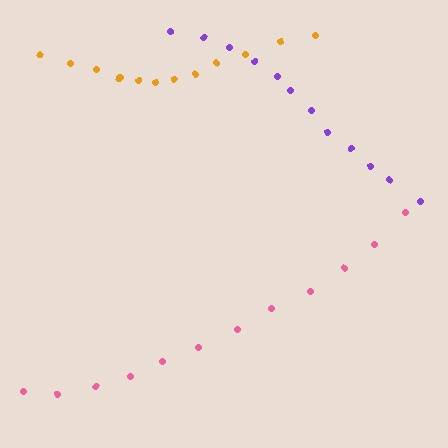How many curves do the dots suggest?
There are 3 distinct paths.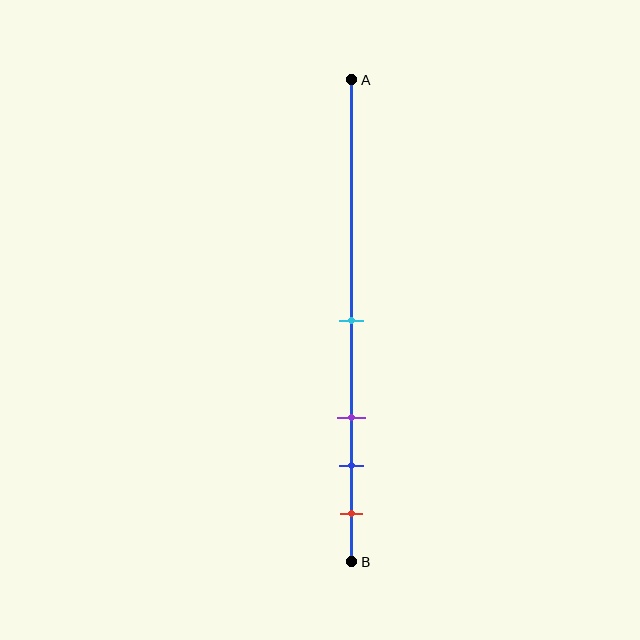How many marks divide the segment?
There are 4 marks dividing the segment.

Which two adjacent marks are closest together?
The blue and red marks are the closest adjacent pair.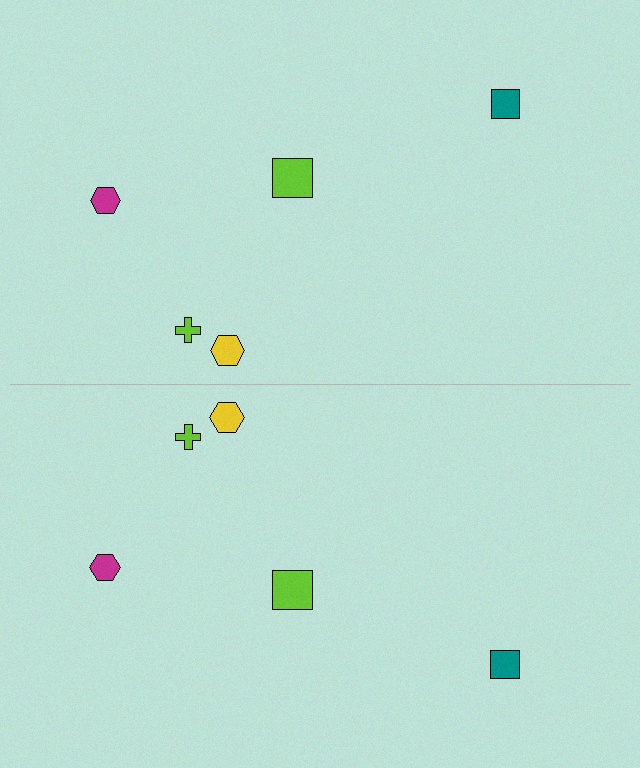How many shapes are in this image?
There are 10 shapes in this image.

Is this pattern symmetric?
Yes, this pattern has bilateral (reflection) symmetry.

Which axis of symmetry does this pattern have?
The pattern has a horizontal axis of symmetry running through the center of the image.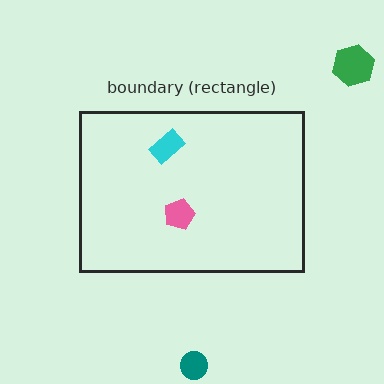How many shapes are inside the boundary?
2 inside, 2 outside.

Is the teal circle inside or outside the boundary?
Outside.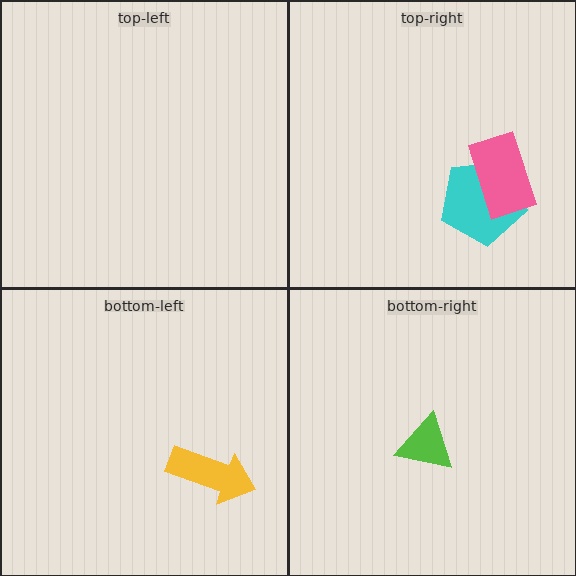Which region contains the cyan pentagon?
The top-right region.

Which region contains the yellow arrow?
The bottom-left region.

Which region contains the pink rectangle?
The top-right region.